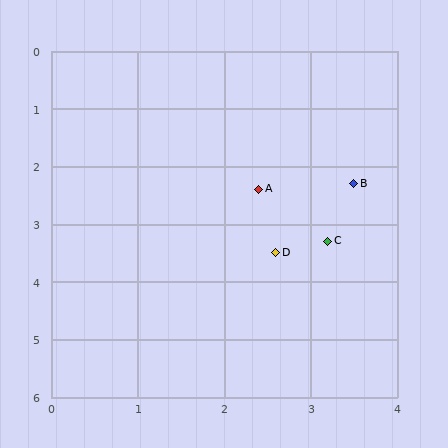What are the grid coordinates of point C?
Point C is at approximately (3.2, 3.3).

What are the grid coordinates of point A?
Point A is at approximately (2.4, 2.4).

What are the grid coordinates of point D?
Point D is at approximately (2.6, 3.5).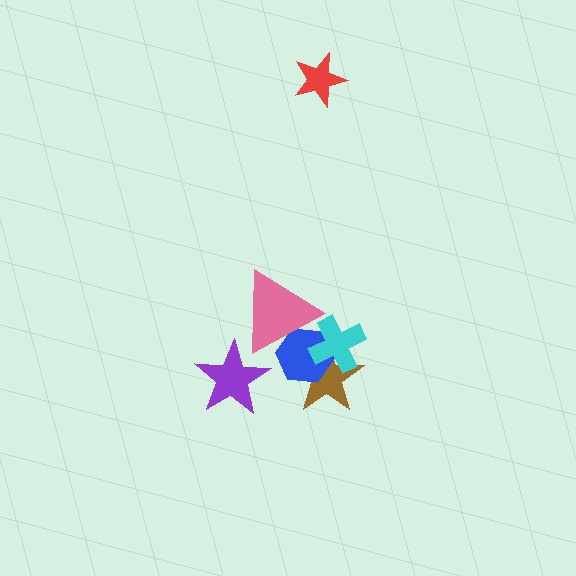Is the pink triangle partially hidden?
Yes, it is partially covered by another shape.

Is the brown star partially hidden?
Yes, it is partially covered by another shape.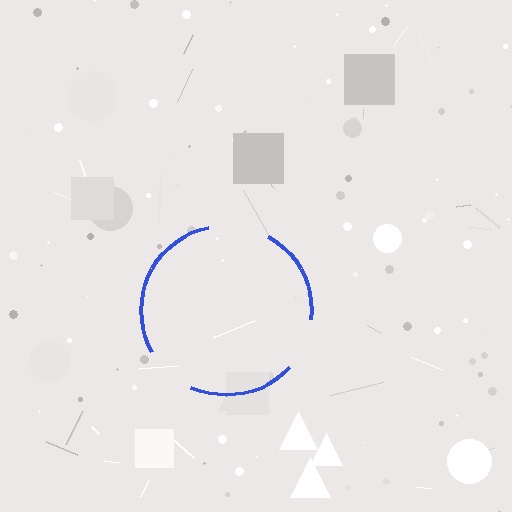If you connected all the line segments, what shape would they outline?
They would outline a circle.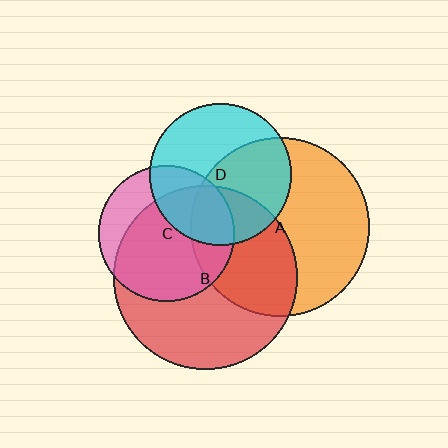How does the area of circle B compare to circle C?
Approximately 1.8 times.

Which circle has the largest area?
Circle B (red).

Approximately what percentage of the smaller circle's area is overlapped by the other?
Approximately 30%.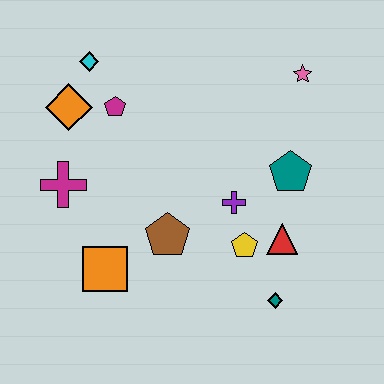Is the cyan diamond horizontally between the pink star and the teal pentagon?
No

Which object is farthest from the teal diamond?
The cyan diamond is farthest from the teal diamond.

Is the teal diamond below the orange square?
Yes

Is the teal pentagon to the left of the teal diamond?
No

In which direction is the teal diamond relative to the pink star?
The teal diamond is below the pink star.